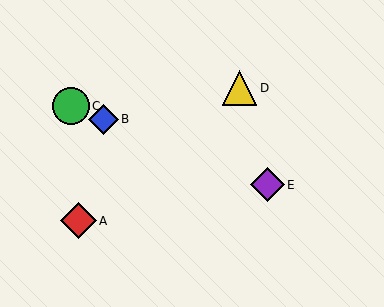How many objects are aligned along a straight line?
3 objects (B, C, E) are aligned along a straight line.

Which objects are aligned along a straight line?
Objects B, C, E are aligned along a straight line.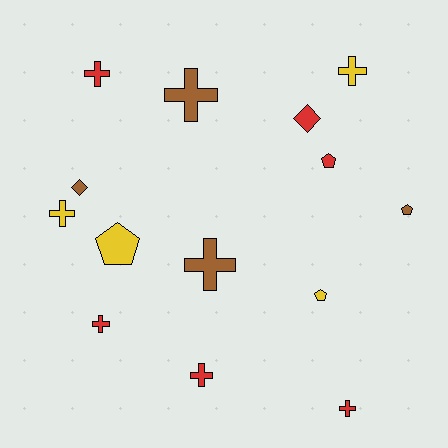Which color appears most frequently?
Red, with 6 objects.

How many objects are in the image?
There are 14 objects.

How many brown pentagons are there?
There is 1 brown pentagon.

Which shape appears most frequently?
Cross, with 8 objects.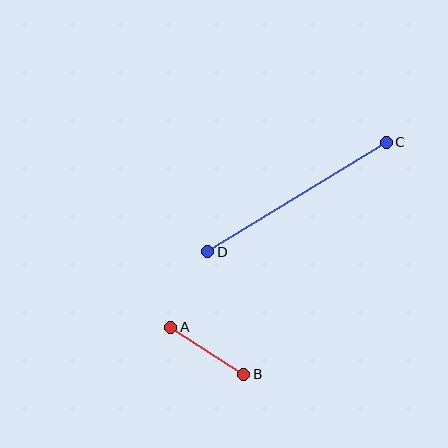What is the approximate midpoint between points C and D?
The midpoint is at approximately (297, 197) pixels.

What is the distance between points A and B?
The distance is approximately 87 pixels.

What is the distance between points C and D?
The distance is approximately 210 pixels.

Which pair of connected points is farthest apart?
Points C and D are farthest apart.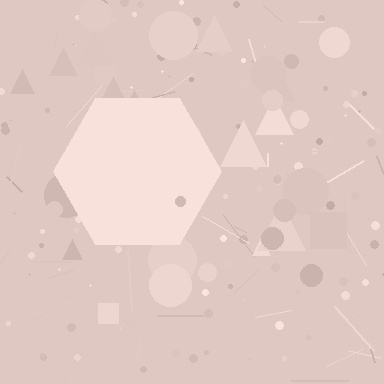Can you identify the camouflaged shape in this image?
The camouflaged shape is a hexagon.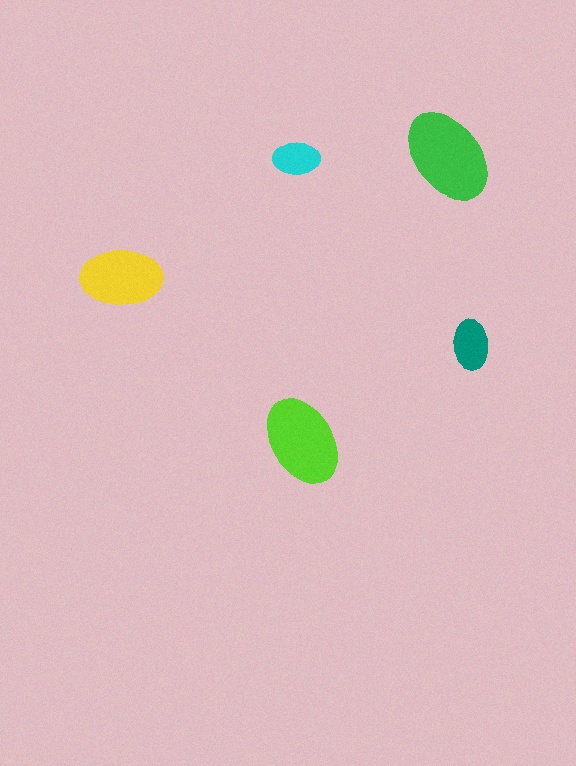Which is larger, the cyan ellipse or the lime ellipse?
The lime one.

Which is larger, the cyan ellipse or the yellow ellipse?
The yellow one.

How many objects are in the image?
There are 5 objects in the image.